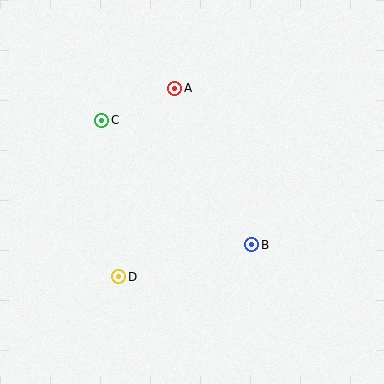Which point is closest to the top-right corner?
Point A is closest to the top-right corner.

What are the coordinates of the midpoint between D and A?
The midpoint between D and A is at (147, 183).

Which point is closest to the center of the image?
Point B at (252, 245) is closest to the center.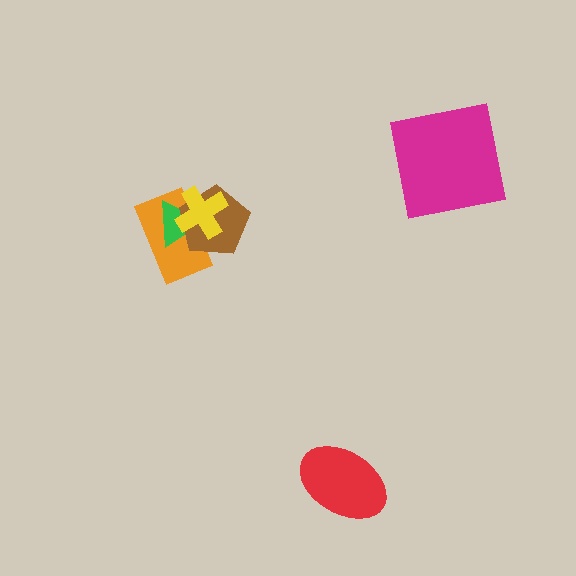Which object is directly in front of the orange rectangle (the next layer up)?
The green triangle is directly in front of the orange rectangle.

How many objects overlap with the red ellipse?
0 objects overlap with the red ellipse.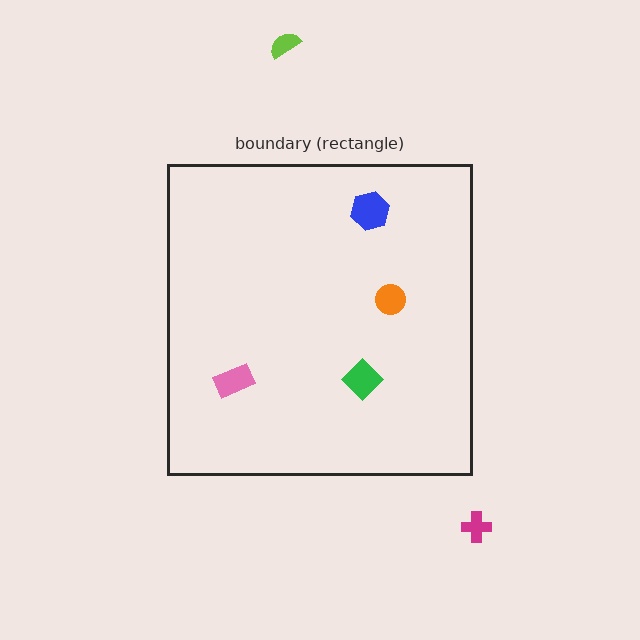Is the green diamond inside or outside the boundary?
Inside.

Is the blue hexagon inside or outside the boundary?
Inside.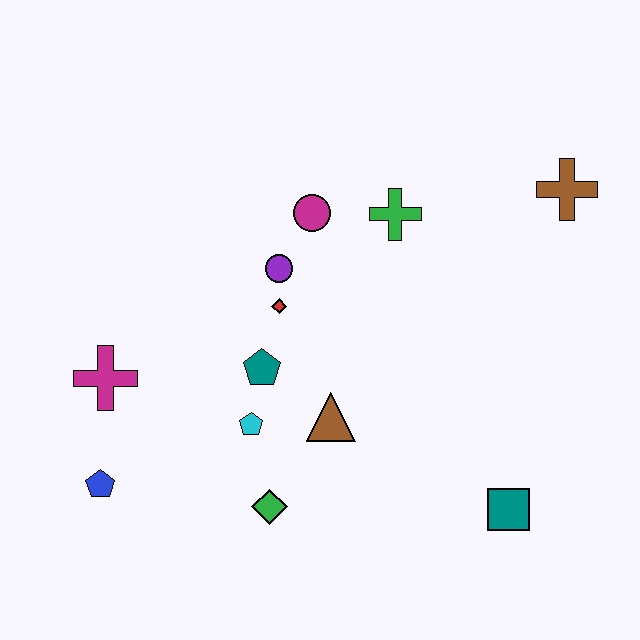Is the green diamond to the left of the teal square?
Yes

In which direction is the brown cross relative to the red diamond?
The brown cross is to the right of the red diamond.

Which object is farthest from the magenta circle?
The teal square is farthest from the magenta circle.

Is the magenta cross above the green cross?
No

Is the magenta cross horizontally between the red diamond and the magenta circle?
No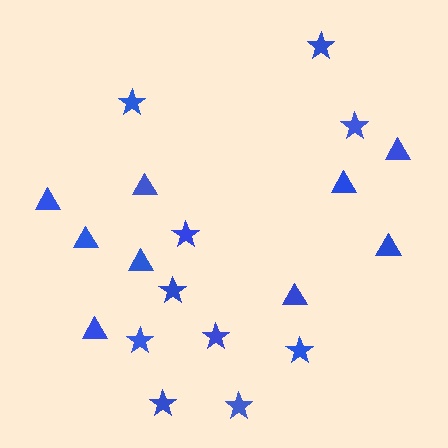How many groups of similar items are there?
There are 2 groups: one group of triangles (9) and one group of stars (10).